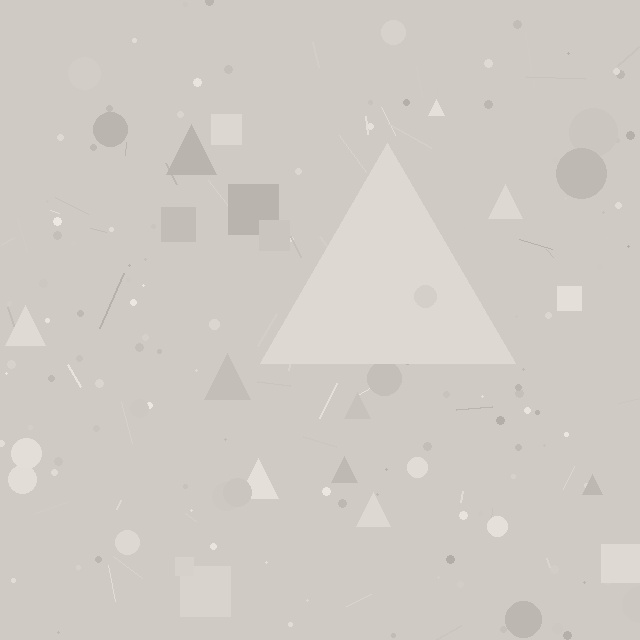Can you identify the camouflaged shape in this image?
The camouflaged shape is a triangle.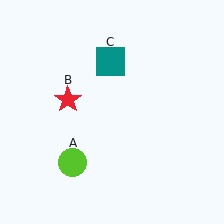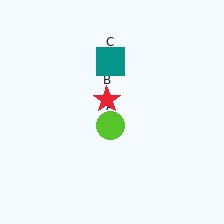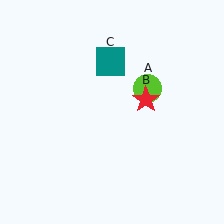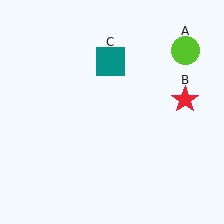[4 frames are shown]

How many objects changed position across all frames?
2 objects changed position: lime circle (object A), red star (object B).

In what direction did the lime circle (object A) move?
The lime circle (object A) moved up and to the right.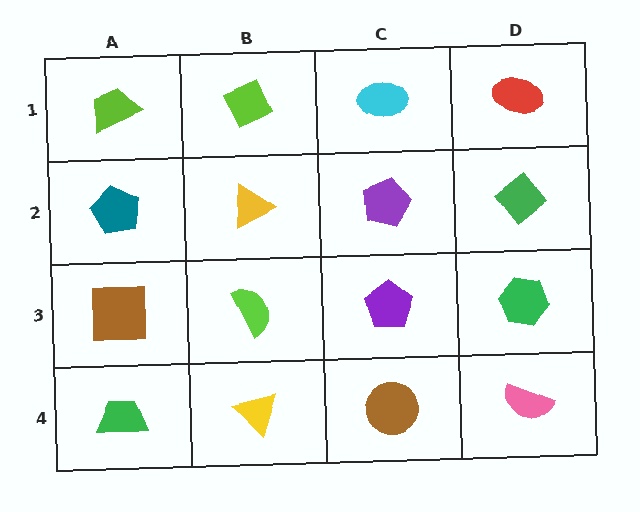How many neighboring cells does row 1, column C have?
3.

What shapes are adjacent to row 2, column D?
A red ellipse (row 1, column D), a green hexagon (row 3, column D), a purple pentagon (row 2, column C).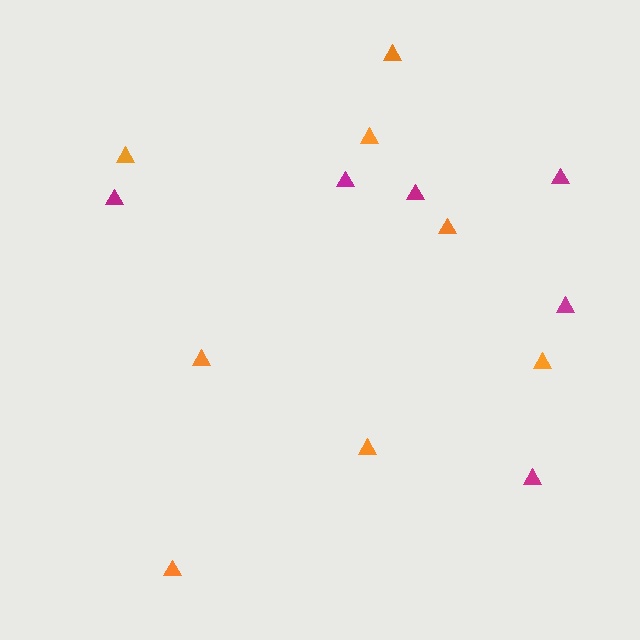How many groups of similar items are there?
There are 2 groups: one group of orange triangles (8) and one group of magenta triangles (6).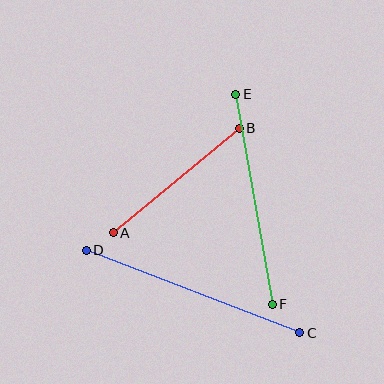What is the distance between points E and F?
The distance is approximately 213 pixels.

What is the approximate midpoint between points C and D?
The midpoint is at approximately (193, 291) pixels.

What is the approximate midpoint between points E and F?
The midpoint is at approximately (254, 199) pixels.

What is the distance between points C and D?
The distance is approximately 229 pixels.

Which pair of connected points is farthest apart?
Points C and D are farthest apart.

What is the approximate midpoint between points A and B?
The midpoint is at approximately (176, 181) pixels.